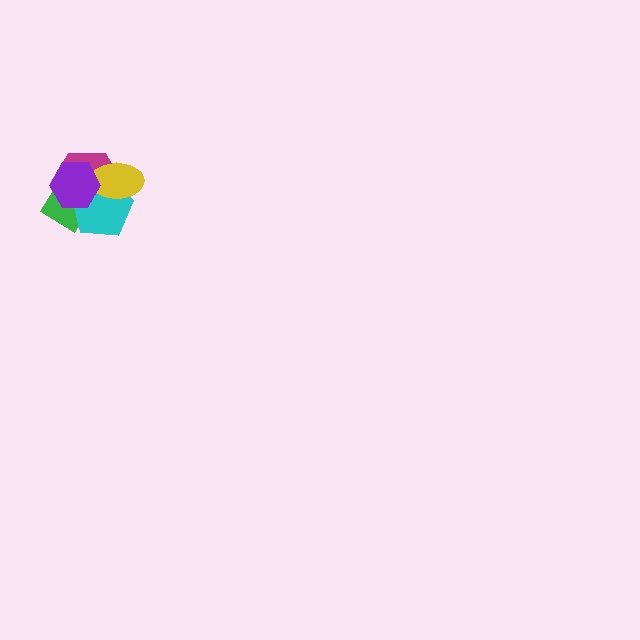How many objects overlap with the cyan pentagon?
4 objects overlap with the cyan pentagon.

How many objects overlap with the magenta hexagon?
4 objects overlap with the magenta hexagon.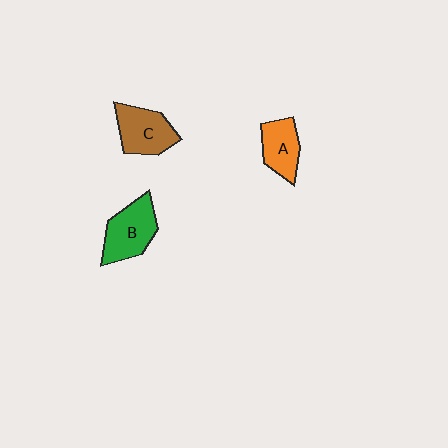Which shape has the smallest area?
Shape A (orange).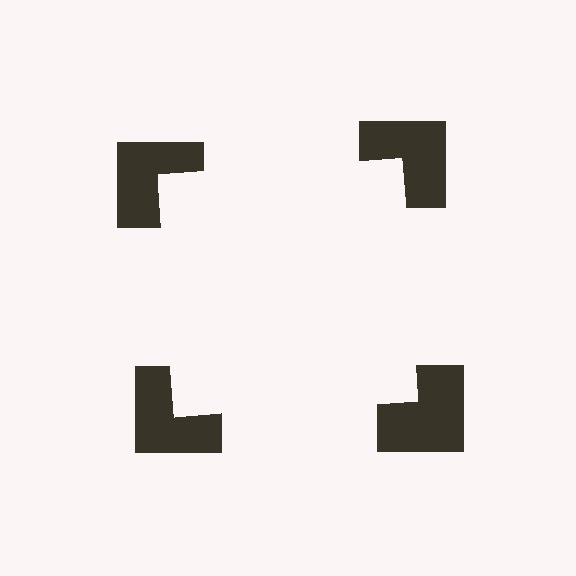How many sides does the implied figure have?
4 sides.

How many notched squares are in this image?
There are 4 — one at each vertex of the illusory square.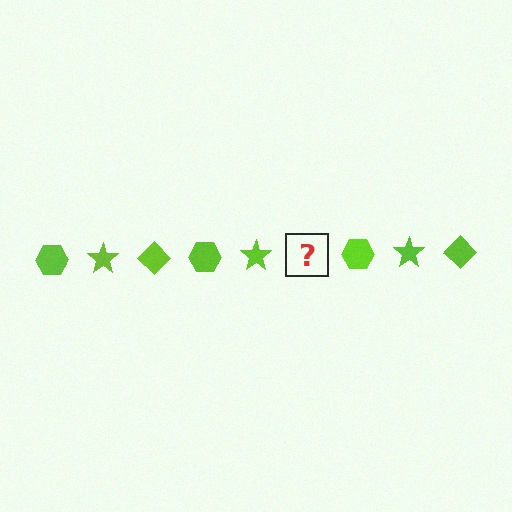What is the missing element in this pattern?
The missing element is a lime diamond.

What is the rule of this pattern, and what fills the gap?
The rule is that the pattern cycles through hexagon, star, diamond shapes in lime. The gap should be filled with a lime diamond.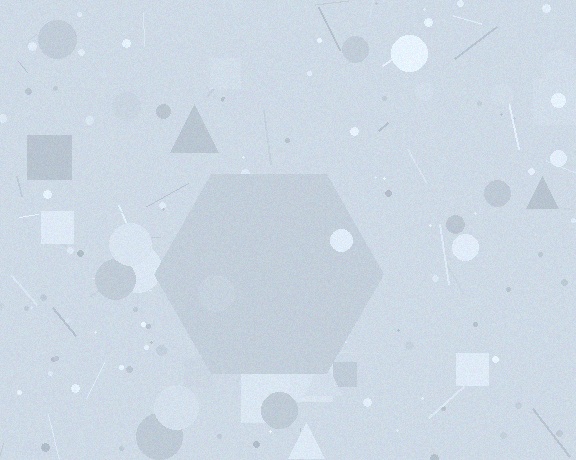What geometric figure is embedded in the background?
A hexagon is embedded in the background.